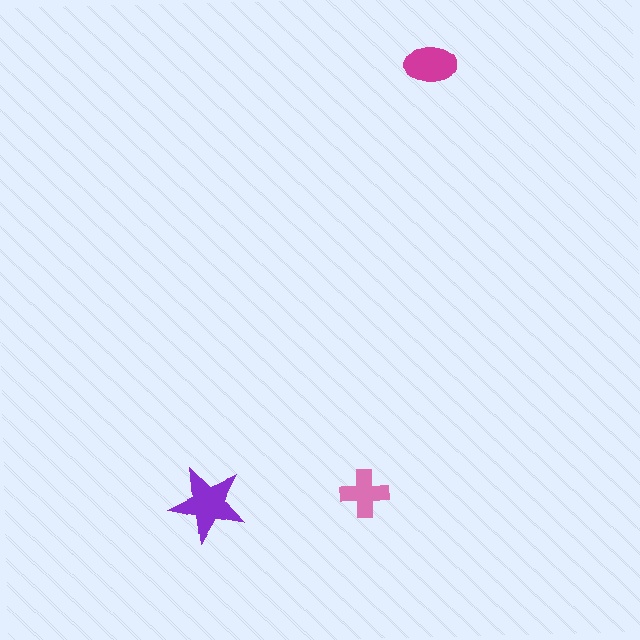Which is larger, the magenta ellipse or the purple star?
The purple star.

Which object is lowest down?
The purple star is bottommost.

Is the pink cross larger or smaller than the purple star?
Smaller.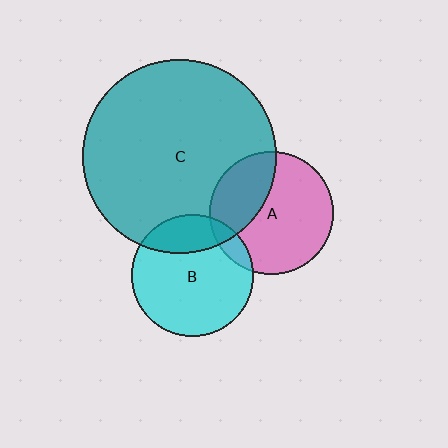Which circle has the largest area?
Circle C (teal).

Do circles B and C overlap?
Yes.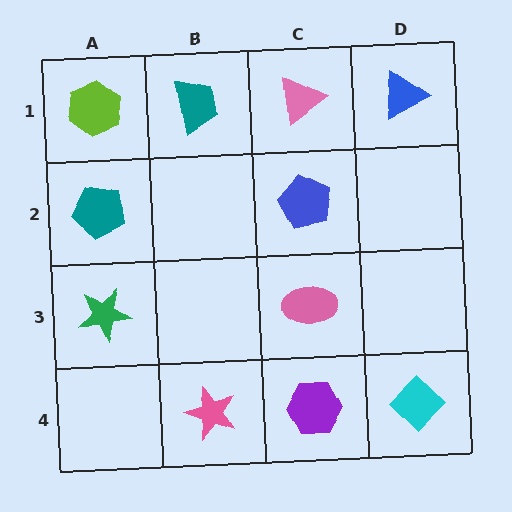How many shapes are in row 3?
2 shapes.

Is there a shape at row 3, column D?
No, that cell is empty.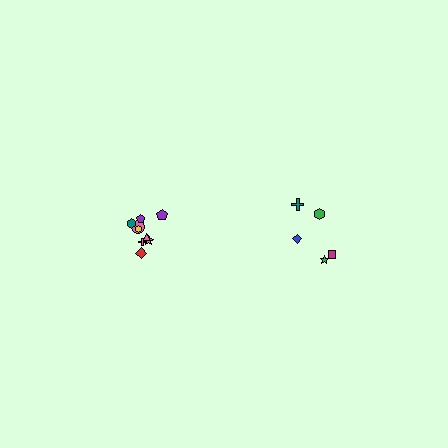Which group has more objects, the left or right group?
The left group.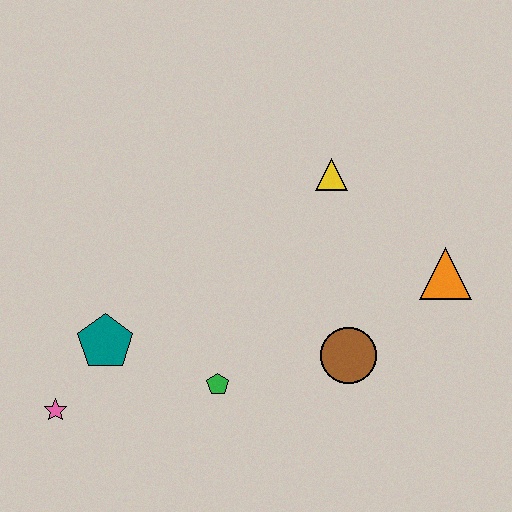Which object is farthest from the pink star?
The orange triangle is farthest from the pink star.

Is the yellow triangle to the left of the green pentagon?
No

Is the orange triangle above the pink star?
Yes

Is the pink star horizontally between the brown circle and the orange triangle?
No